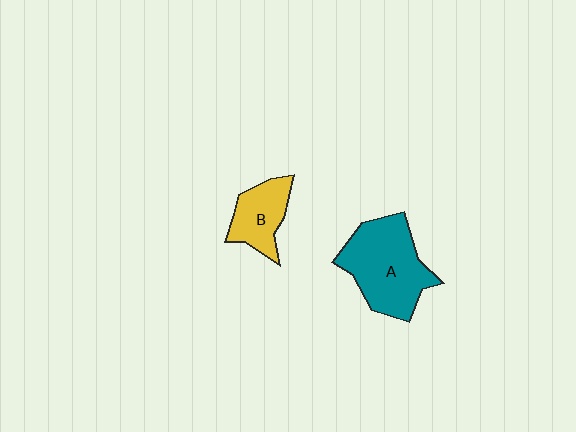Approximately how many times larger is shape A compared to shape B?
Approximately 1.9 times.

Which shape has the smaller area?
Shape B (yellow).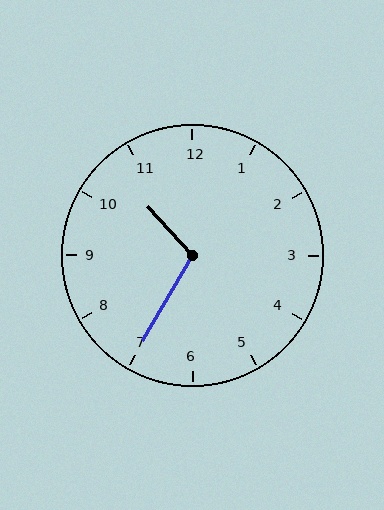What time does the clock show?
10:35.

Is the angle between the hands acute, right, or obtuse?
It is obtuse.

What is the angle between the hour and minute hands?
Approximately 108 degrees.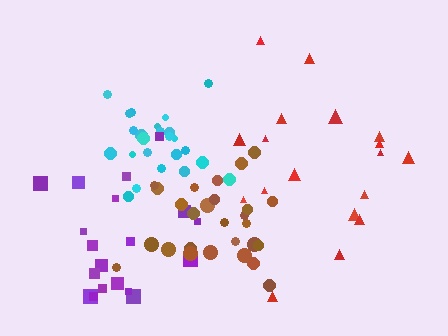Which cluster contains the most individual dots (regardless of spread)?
Brown (27).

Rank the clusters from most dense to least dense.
cyan, brown, purple, red.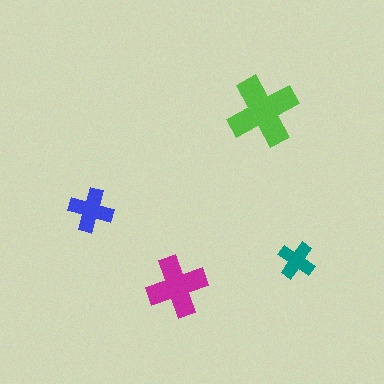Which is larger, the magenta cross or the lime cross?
The lime one.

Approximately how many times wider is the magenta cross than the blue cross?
About 1.5 times wider.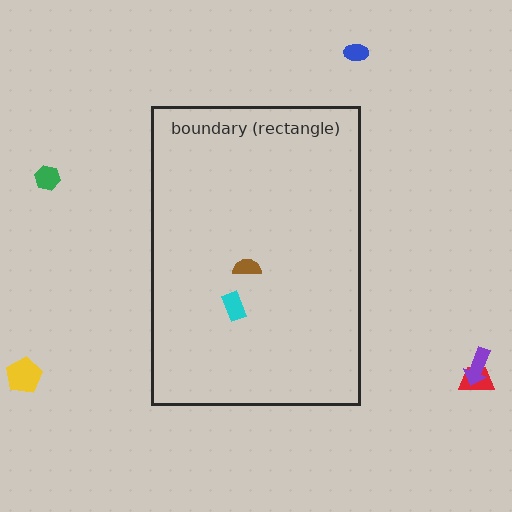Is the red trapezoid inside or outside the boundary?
Outside.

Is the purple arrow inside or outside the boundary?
Outside.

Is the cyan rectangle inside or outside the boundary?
Inside.